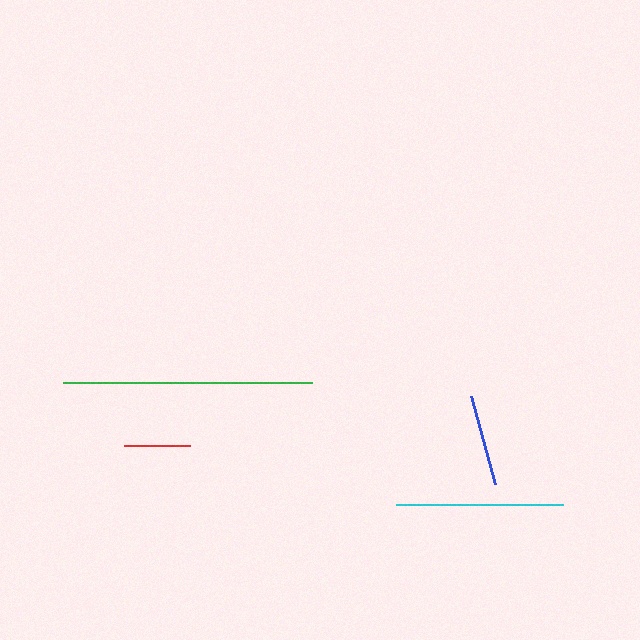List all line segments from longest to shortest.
From longest to shortest: green, cyan, blue, red.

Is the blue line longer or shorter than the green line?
The green line is longer than the blue line.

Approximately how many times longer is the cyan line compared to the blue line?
The cyan line is approximately 1.8 times the length of the blue line.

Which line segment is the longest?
The green line is the longest at approximately 249 pixels.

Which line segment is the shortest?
The red line is the shortest at approximately 67 pixels.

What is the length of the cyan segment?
The cyan segment is approximately 166 pixels long.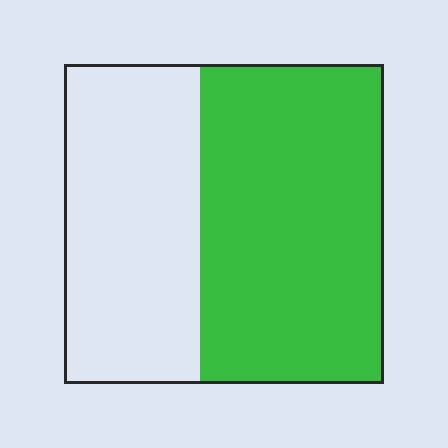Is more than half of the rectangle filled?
Yes.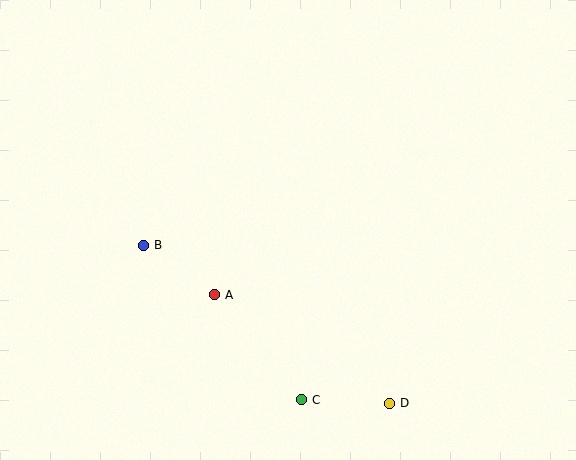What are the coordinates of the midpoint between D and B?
The midpoint between D and B is at (267, 324).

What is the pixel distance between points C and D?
The distance between C and D is 88 pixels.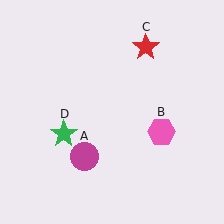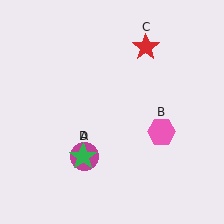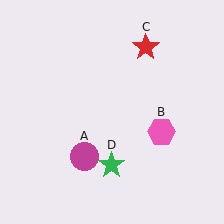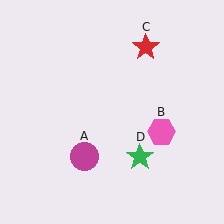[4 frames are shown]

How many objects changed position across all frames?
1 object changed position: green star (object D).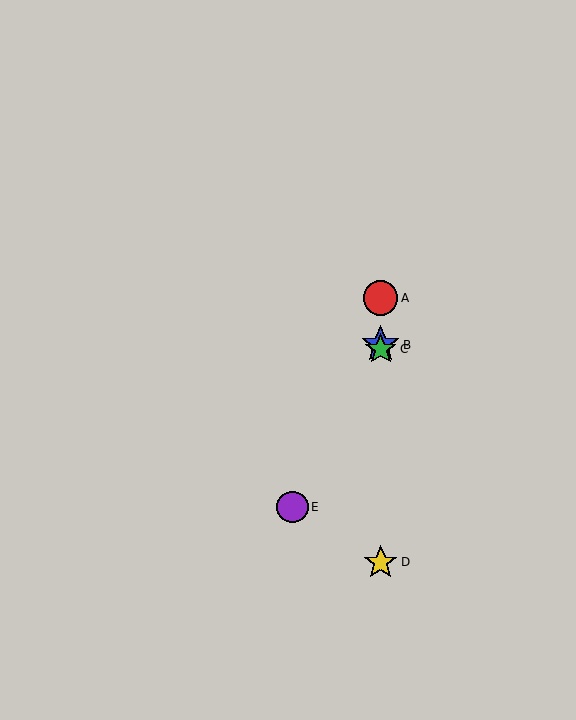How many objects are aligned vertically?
4 objects (A, B, C, D) are aligned vertically.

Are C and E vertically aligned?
No, C is at x≈381 and E is at x≈292.